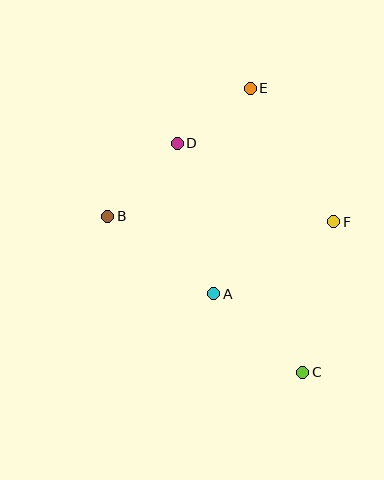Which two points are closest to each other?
Points D and E are closest to each other.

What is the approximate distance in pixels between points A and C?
The distance between A and C is approximately 119 pixels.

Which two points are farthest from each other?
Points C and E are farthest from each other.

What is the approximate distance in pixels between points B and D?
The distance between B and D is approximately 101 pixels.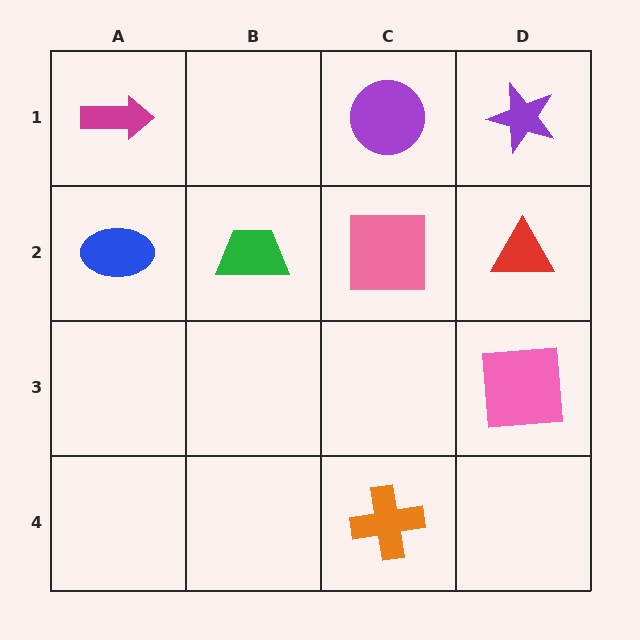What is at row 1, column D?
A purple star.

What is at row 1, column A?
A magenta arrow.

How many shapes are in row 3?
1 shape.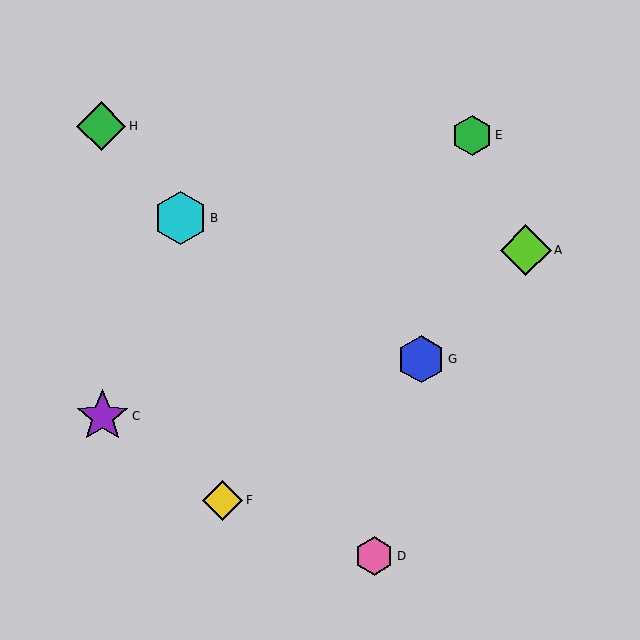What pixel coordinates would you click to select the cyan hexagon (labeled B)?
Click at (181, 218) to select the cyan hexagon B.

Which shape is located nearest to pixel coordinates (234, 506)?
The yellow diamond (labeled F) at (222, 500) is nearest to that location.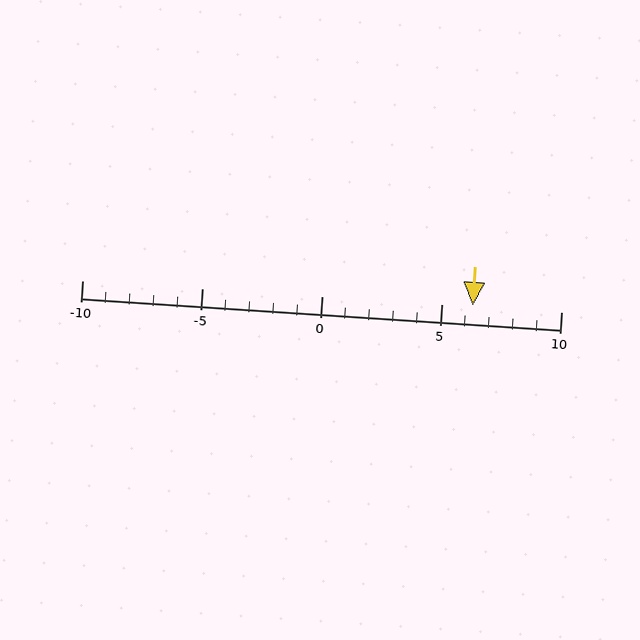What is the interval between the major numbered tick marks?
The major tick marks are spaced 5 units apart.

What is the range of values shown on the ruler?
The ruler shows values from -10 to 10.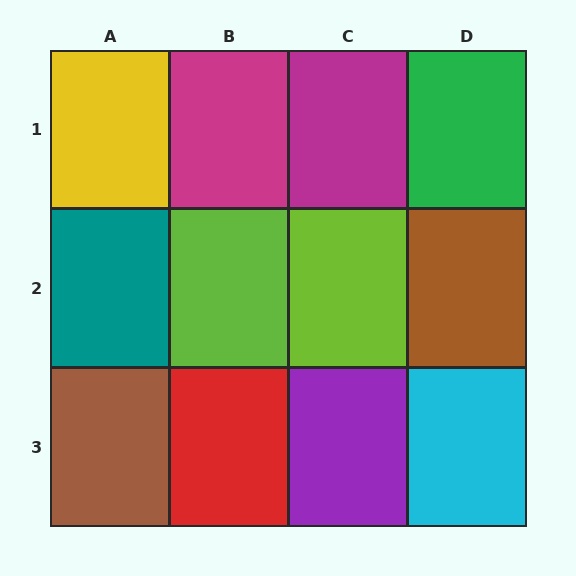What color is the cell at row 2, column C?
Lime.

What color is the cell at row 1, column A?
Yellow.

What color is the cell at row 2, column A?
Teal.